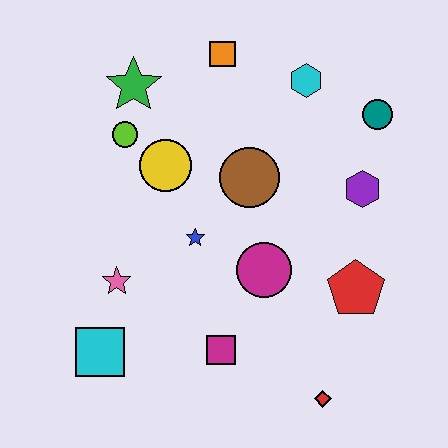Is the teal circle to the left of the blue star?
No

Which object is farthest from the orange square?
The red diamond is farthest from the orange square.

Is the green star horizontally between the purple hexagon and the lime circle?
Yes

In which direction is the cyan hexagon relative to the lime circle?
The cyan hexagon is to the right of the lime circle.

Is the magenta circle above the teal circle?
No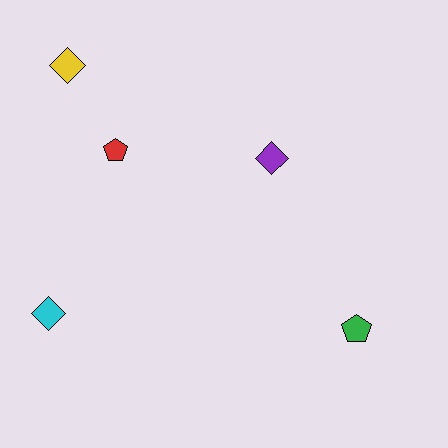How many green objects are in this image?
There is 1 green object.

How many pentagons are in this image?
There are 2 pentagons.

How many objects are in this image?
There are 5 objects.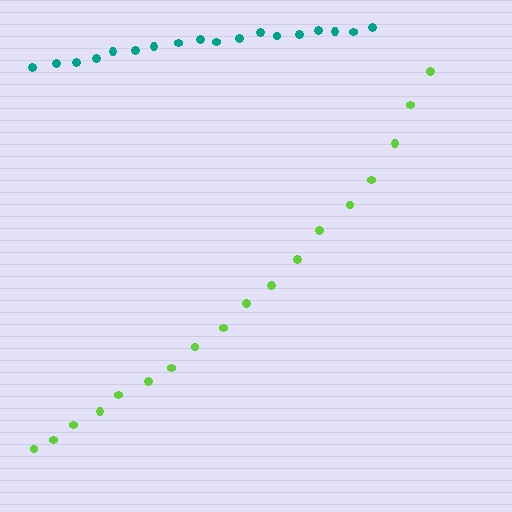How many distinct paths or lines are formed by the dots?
There are 2 distinct paths.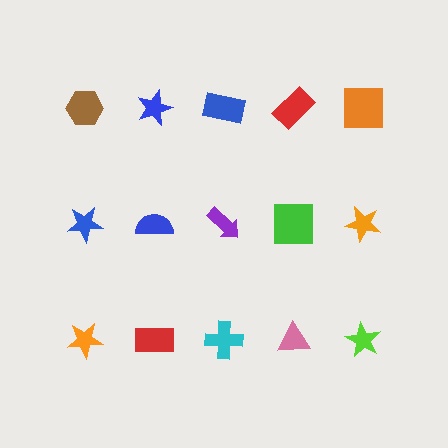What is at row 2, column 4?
A green square.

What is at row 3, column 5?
A lime star.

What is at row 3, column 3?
A cyan cross.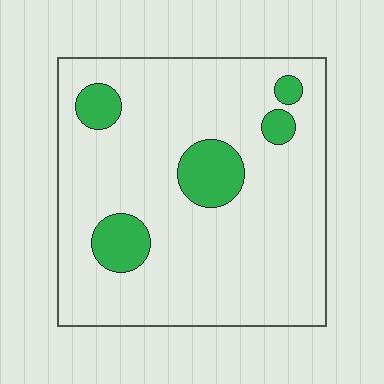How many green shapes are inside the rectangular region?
5.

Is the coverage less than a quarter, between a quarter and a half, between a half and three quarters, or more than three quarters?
Less than a quarter.